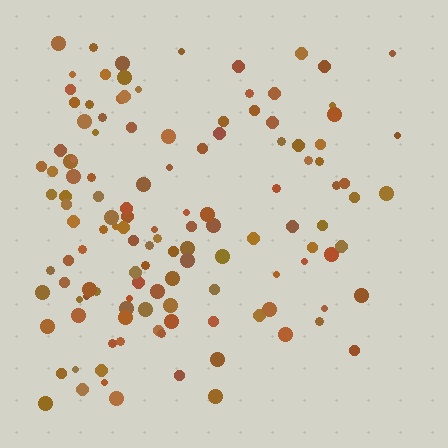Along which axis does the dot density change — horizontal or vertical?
Horizontal.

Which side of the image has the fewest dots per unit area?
The right.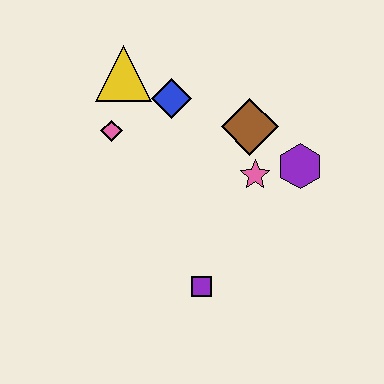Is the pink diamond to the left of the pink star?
Yes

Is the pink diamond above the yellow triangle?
No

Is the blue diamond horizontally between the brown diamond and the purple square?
No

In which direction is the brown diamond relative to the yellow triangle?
The brown diamond is to the right of the yellow triangle.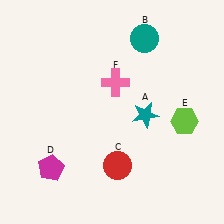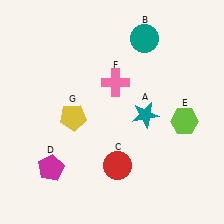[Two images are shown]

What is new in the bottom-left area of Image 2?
A yellow pentagon (G) was added in the bottom-left area of Image 2.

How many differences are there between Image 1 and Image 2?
There is 1 difference between the two images.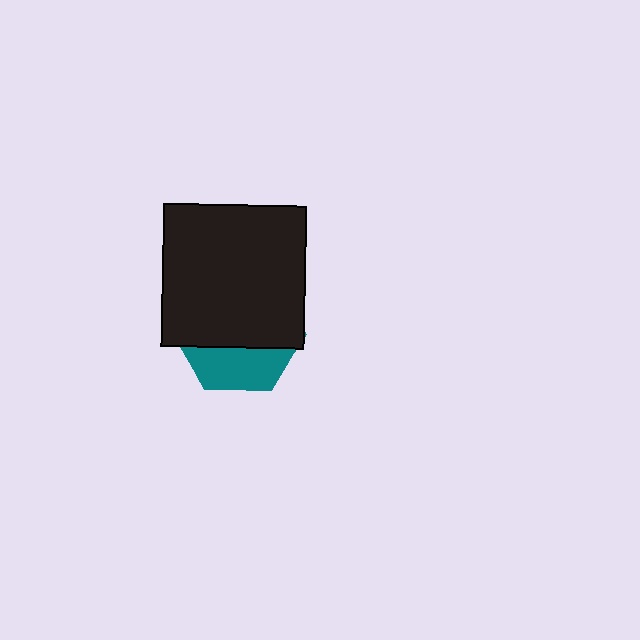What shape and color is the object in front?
The object in front is a black square.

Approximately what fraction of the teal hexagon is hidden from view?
Roughly 67% of the teal hexagon is hidden behind the black square.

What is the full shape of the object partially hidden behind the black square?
The partially hidden object is a teal hexagon.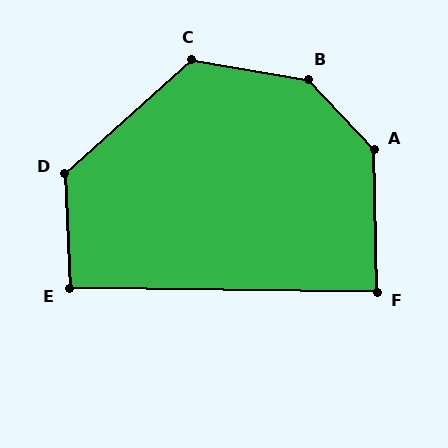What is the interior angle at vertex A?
Approximately 138 degrees (obtuse).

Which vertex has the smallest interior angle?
F, at approximately 88 degrees.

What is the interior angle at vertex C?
Approximately 129 degrees (obtuse).